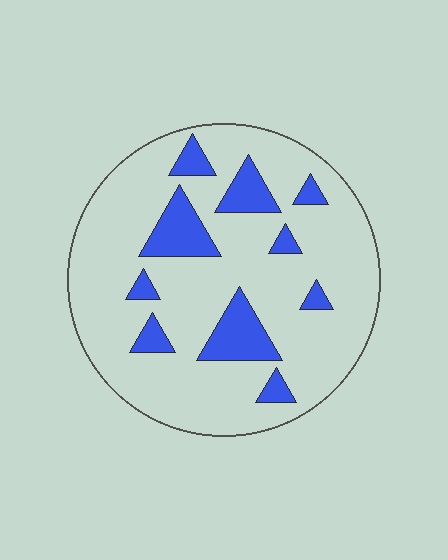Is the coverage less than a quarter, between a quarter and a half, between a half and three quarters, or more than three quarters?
Less than a quarter.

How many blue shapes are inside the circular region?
10.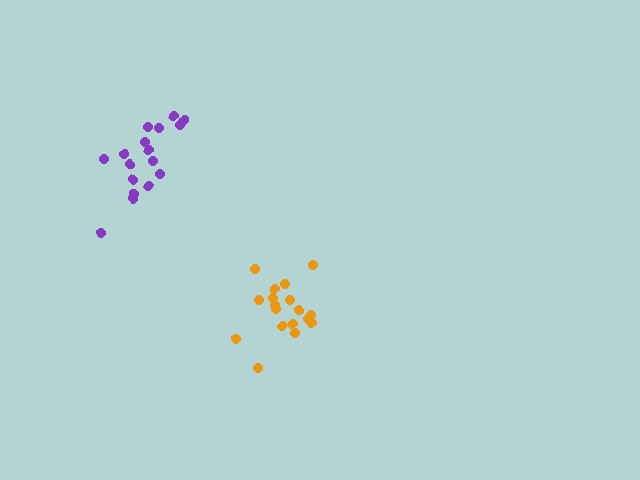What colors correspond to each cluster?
The clusters are colored: purple, orange.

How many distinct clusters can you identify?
There are 2 distinct clusters.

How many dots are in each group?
Group 1: 17 dots, Group 2: 18 dots (35 total).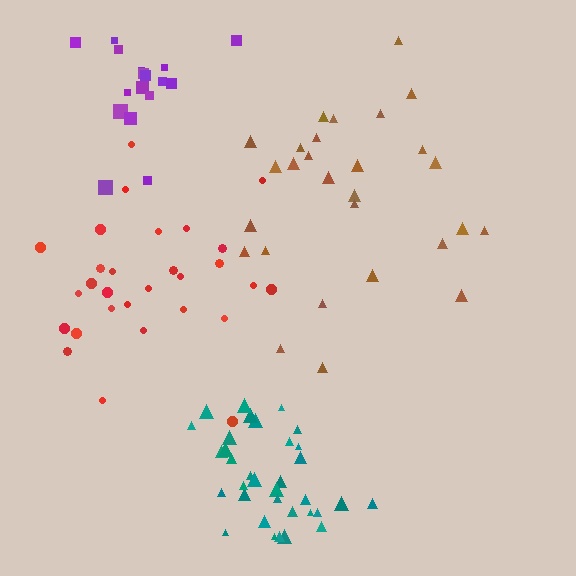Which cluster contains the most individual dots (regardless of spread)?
Teal (34).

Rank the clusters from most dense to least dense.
teal, purple, red, brown.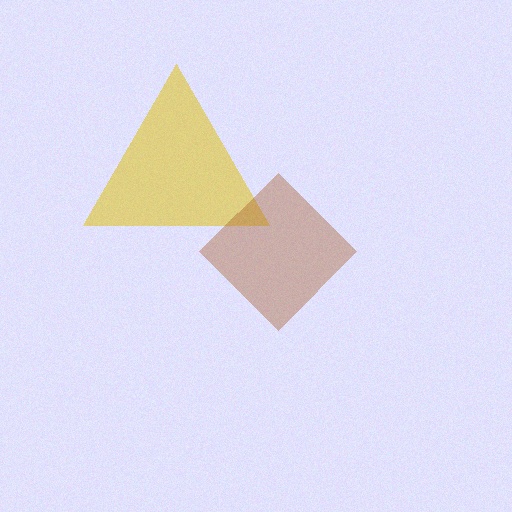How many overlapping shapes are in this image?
There are 2 overlapping shapes in the image.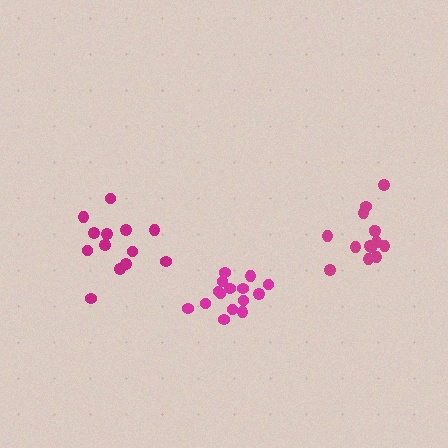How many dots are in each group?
Group 1: 13 dots, Group 2: 15 dots, Group 3: 14 dots (42 total).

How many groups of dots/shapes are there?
There are 3 groups.